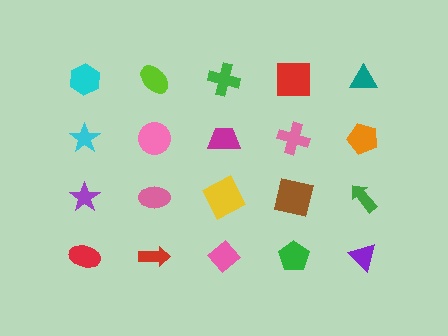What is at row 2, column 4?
A pink cross.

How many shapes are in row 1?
5 shapes.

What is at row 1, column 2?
A lime ellipse.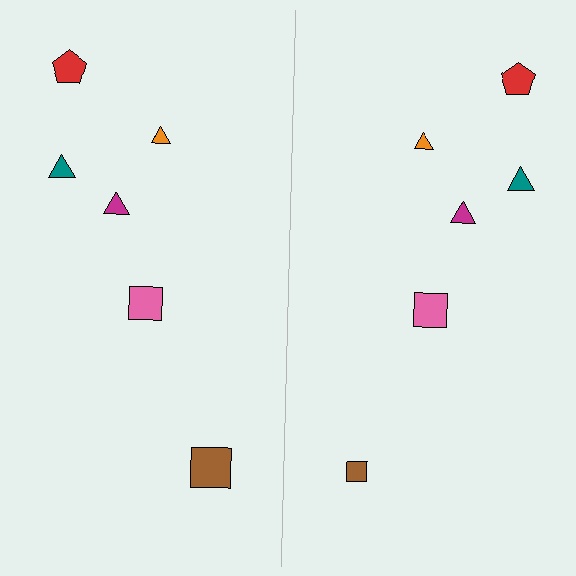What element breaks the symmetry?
The brown square on the right side has a different size than its mirror counterpart.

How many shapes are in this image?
There are 12 shapes in this image.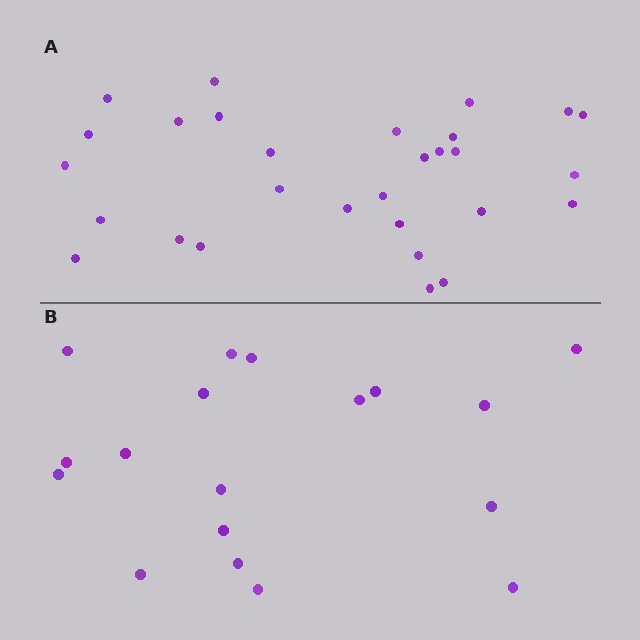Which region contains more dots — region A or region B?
Region A (the top region) has more dots.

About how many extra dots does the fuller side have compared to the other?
Region A has roughly 12 or so more dots than region B.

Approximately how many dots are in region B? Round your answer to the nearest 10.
About 20 dots. (The exact count is 18, which rounds to 20.)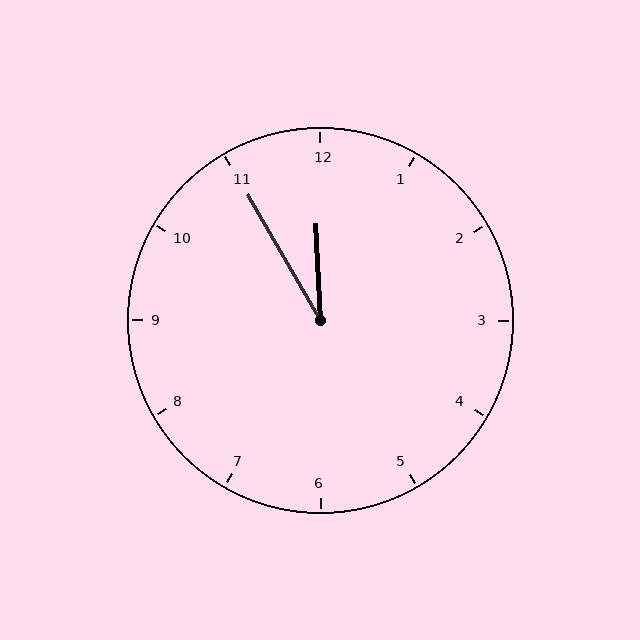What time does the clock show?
11:55.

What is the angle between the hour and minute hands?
Approximately 28 degrees.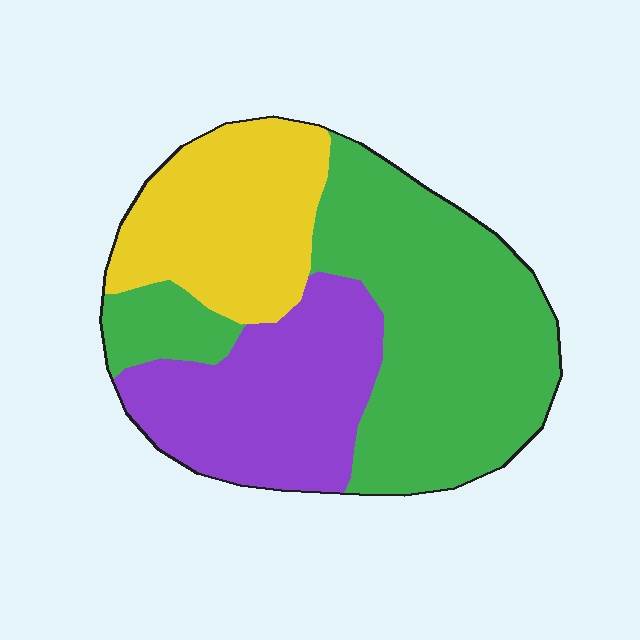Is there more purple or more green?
Green.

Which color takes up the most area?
Green, at roughly 50%.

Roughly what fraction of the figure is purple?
Purple takes up between a sixth and a third of the figure.